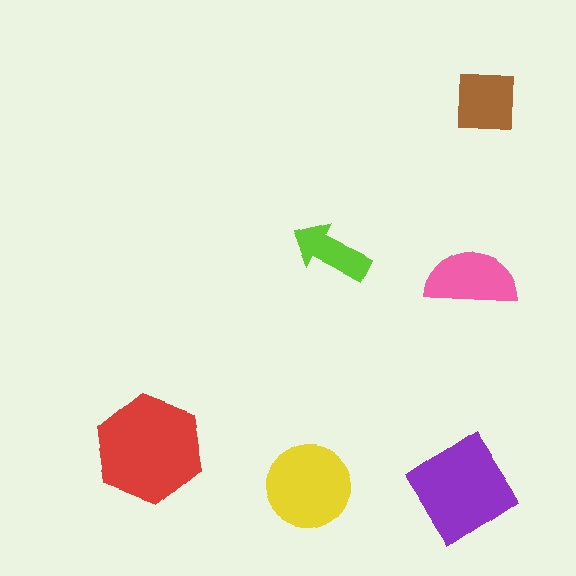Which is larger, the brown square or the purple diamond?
The purple diamond.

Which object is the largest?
The red hexagon.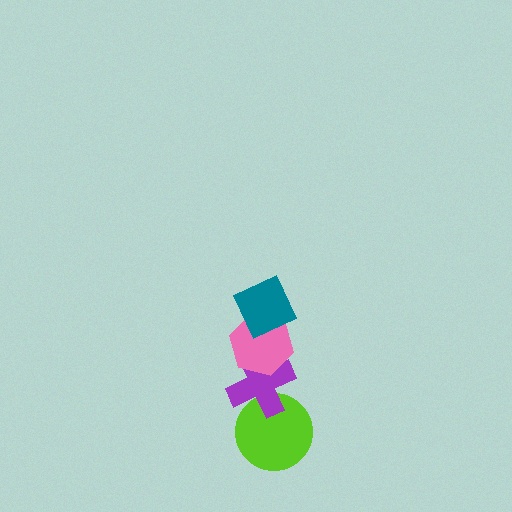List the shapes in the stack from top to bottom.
From top to bottom: the teal diamond, the pink hexagon, the purple cross, the lime circle.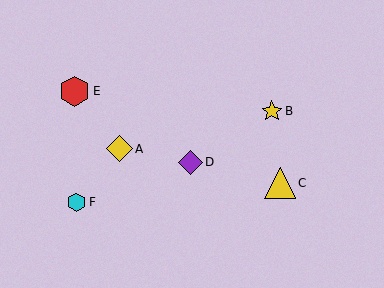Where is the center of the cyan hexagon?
The center of the cyan hexagon is at (77, 202).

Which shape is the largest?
The yellow triangle (labeled C) is the largest.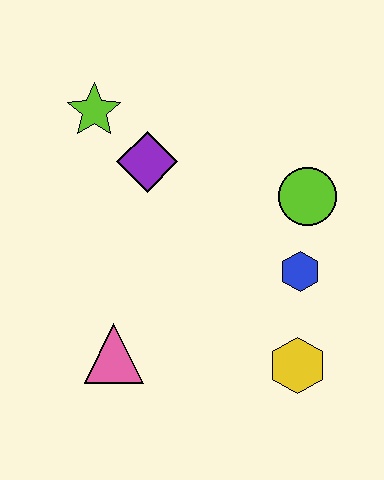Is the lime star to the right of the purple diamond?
No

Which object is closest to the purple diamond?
The lime star is closest to the purple diamond.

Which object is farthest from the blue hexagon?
The lime star is farthest from the blue hexagon.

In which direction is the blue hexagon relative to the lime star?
The blue hexagon is to the right of the lime star.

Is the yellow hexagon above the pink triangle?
No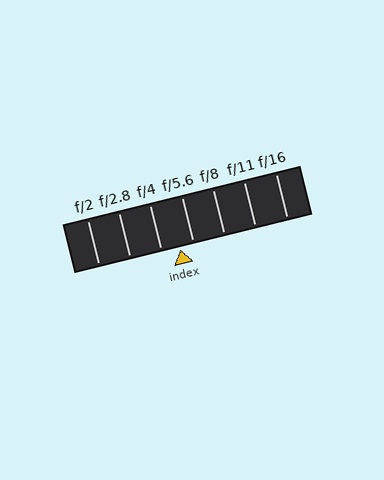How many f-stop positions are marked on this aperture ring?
There are 7 f-stop positions marked.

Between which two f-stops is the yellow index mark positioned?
The index mark is between f/4 and f/5.6.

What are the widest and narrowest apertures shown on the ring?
The widest aperture shown is f/2 and the narrowest is f/16.